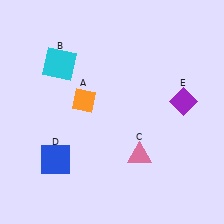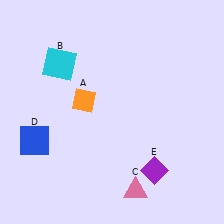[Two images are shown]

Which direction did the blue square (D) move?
The blue square (D) moved left.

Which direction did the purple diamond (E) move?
The purple diamond (E) moved down.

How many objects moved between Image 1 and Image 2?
3 objects moved between the two images.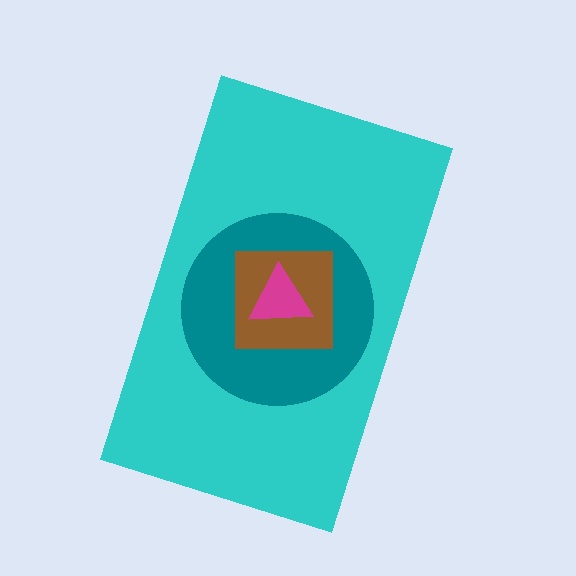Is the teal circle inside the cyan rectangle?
Yes.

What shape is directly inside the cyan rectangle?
The teal circle.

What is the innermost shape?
The magenta triangle.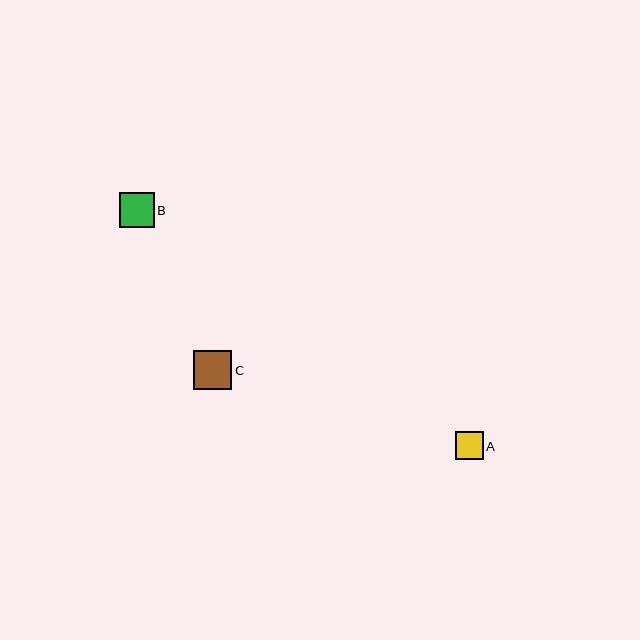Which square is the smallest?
Square A is the smallest with a size of approximately 28 pixels.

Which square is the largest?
Square C is the largest with a size of approximately 39 pixels.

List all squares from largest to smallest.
From largest to smallest: C, B, A.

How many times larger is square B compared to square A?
Square B is approximately 1.3 times the size of square A.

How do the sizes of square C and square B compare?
Square C and square B are approximately the same size.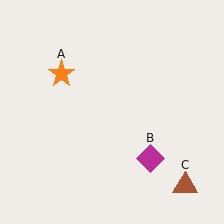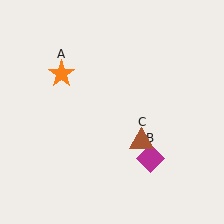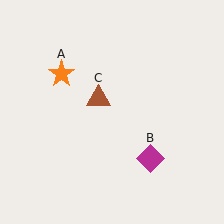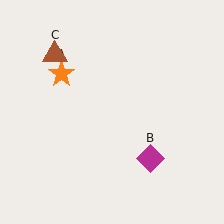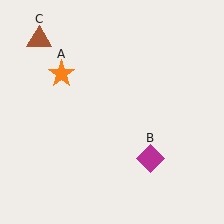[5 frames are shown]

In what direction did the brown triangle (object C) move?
The brown triangle (object C) moved up and to the left.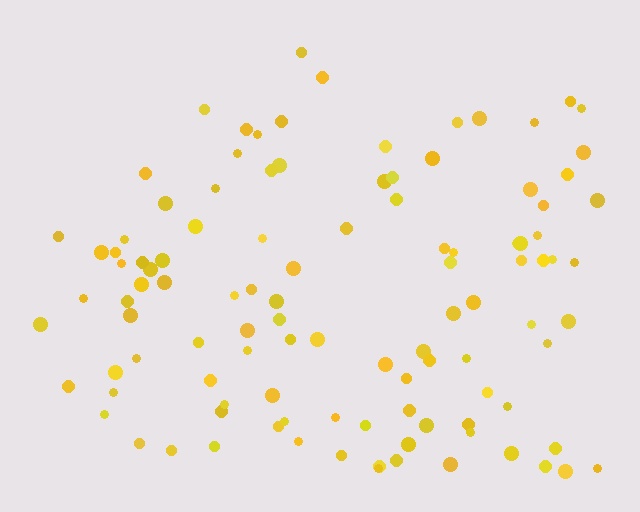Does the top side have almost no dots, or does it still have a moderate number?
Still a moderate number, just noticeably fewer than the bottom.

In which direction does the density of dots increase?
From top to bottom, with the bottom side densest.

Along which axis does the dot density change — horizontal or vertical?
Vertical.